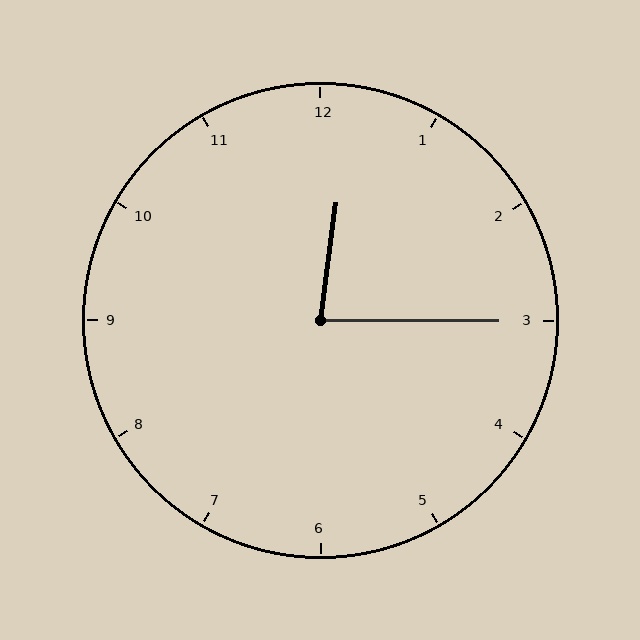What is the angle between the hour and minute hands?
Approximately 82 degrees.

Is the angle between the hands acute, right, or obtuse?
It is acute.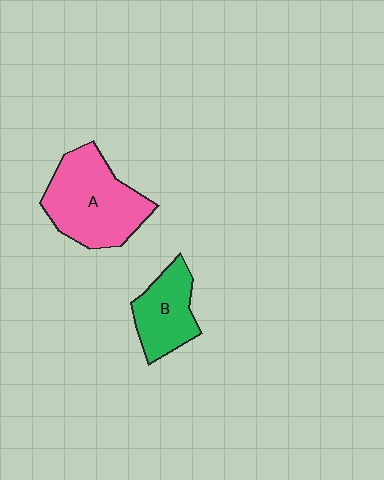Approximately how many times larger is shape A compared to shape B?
Approximately 1.6 times.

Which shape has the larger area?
Shape A (pink).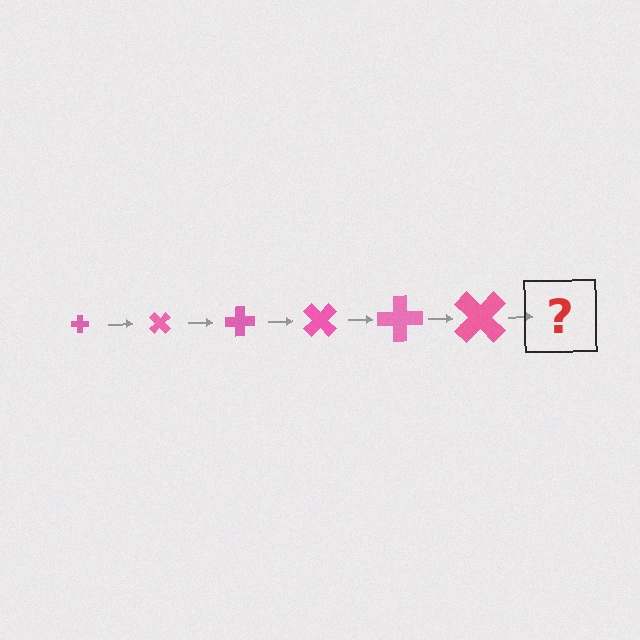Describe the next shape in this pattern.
It should be a cross, larger than the previous one and rotated 270 degrees from the start.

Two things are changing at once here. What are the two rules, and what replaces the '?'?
The two rules are that the cross grows larger each step and it rotates 45 degrees each step. The '?' should be a cross, larger than the previous one and rotated 270 degrees from the start.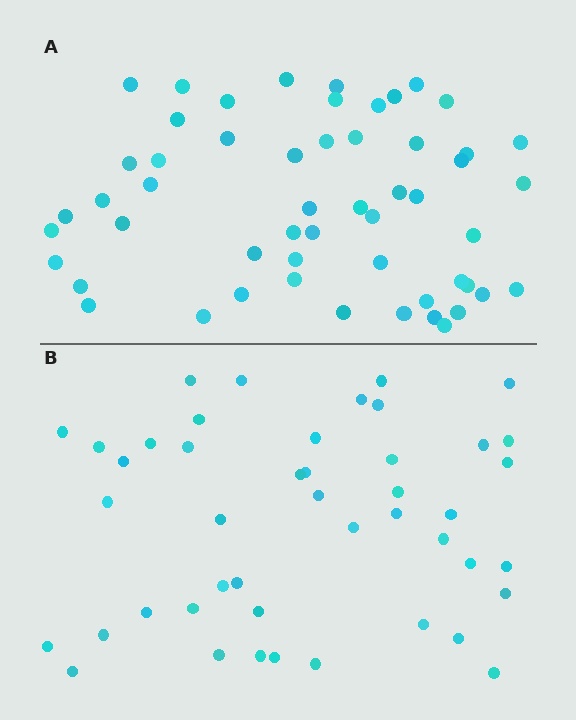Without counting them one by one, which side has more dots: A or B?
Region A (the top region) has more dots.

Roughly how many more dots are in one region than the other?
Region A has roughly 8 or so more dots than region B.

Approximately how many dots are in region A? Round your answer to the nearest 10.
About 50 dots. (The exact count is 54, which rounds to 50.)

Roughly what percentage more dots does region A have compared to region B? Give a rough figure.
About 20% more.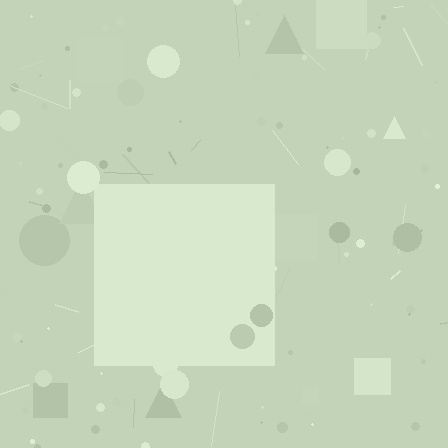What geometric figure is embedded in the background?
A square is embedded in the background.